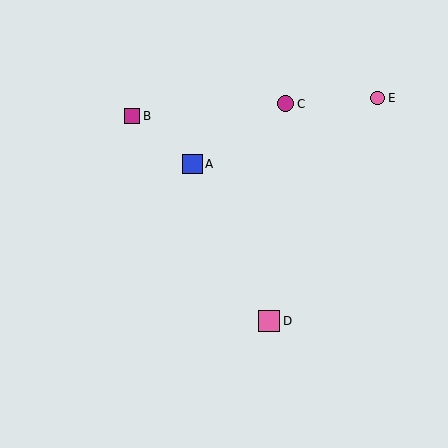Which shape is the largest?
The pink square (labeled D) is the largest.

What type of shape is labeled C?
Shape C is a magenta circle.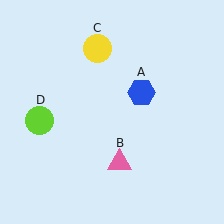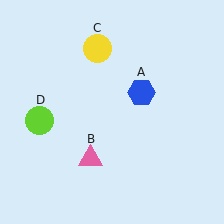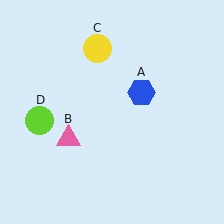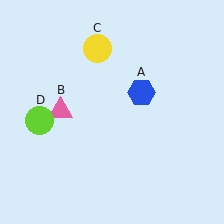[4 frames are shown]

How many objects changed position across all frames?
1 object changed position: pink triangle (object B).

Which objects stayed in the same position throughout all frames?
Blue hexagon (object A) and yellow circle (object C) and lime circle (object D) remained stationary.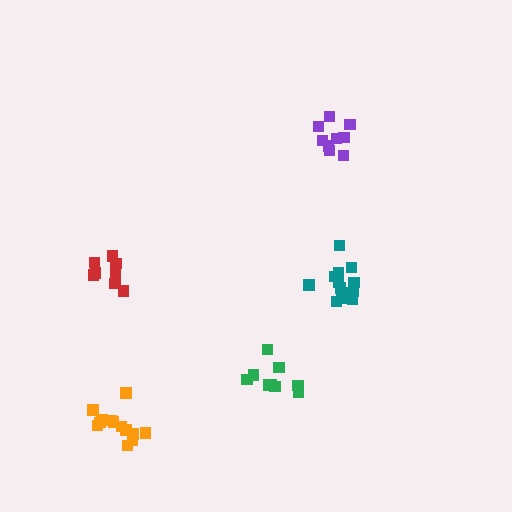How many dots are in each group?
Group 1: 9 dots, Group 2: 9 dots, Group 3: 15 dots, Group 4: 9 dots, Group 5: 13 dots (55 total).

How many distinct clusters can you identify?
There are 5 distinct clusters.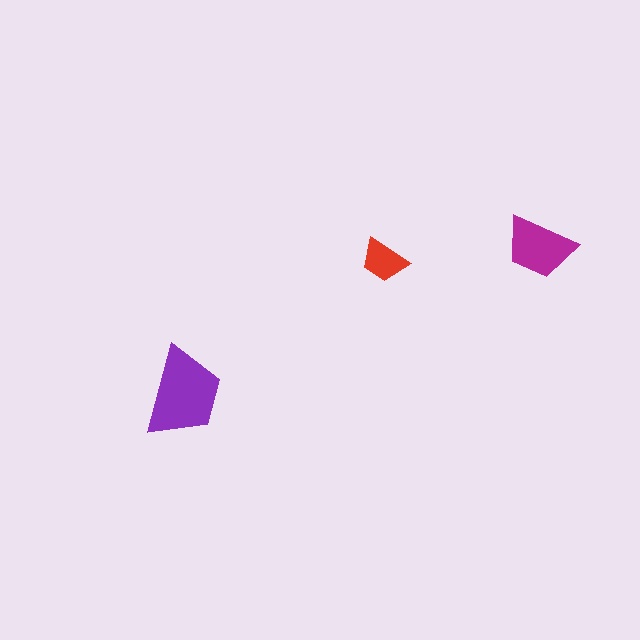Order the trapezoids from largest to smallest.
the purple one, the magenta one, the red one.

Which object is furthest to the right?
The magenta trapezoid is rightmost.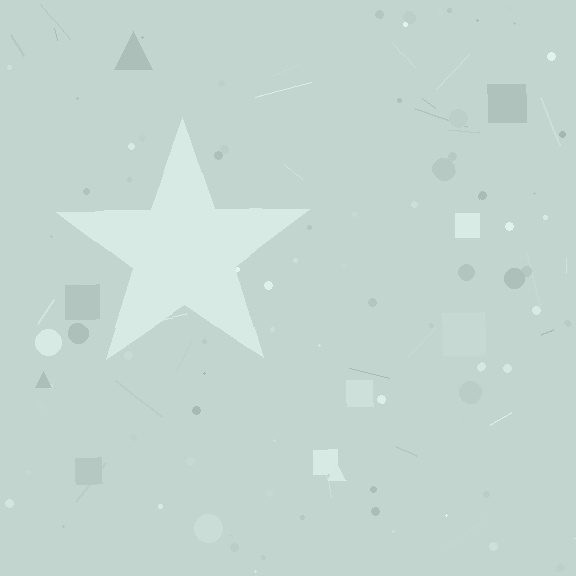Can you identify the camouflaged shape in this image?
The camouflaged shape is a star.